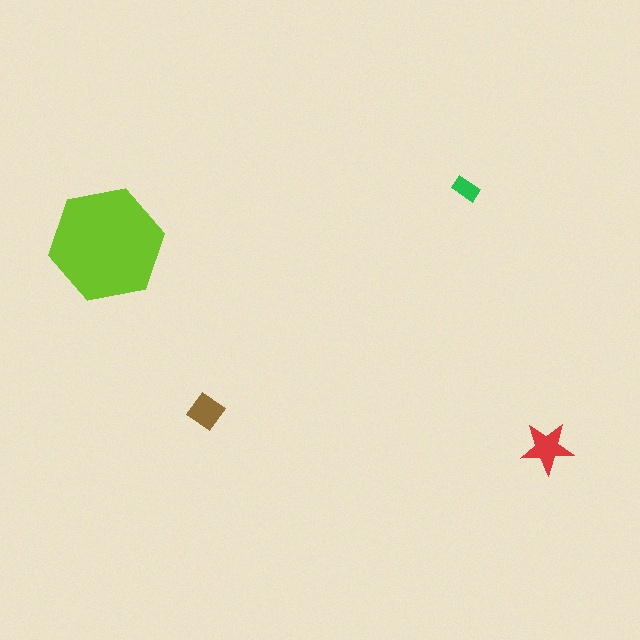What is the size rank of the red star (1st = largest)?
2nd.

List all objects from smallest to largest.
The green rectangle, the brown diamond, the red star, the lime hexagon.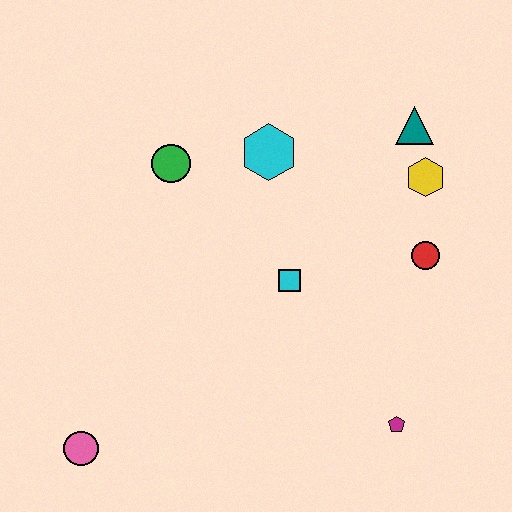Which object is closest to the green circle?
The cyan hexagon is closest to the green circle.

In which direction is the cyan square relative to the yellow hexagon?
The cyan square is to the left of the yellow hexagon.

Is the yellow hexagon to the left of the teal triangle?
No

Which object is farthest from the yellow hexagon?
The pink circle is farthest from the yellow hexagon.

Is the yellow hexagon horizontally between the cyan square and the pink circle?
No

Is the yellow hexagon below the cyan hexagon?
Yes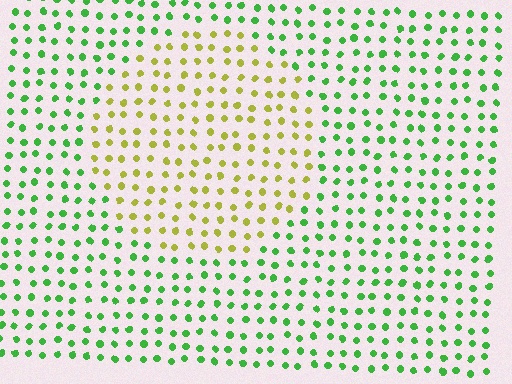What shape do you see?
I see a circle.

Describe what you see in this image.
The image is filled with small green elements in a uniform arrangement. A circle-shaped region is visible where the elements are tinted to a slightly different hue, forming a subtle color boundary.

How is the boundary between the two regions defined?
The boundary is defined purely by a slight shift in hue (about 54 degrees). Spacing, size, and orientation are identical on both sides.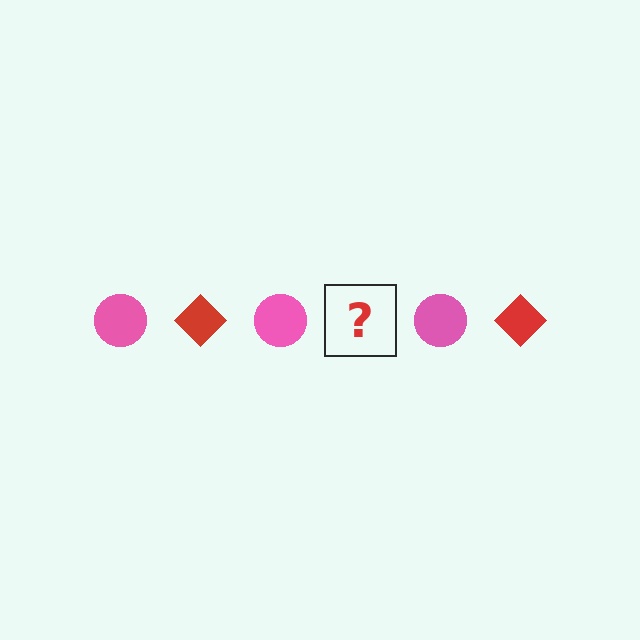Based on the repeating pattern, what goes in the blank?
The blank should be a red diamond.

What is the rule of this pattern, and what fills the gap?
The rule is that the pattern alternates between pink circle and red diamond. The gap should be filled with a red diamond.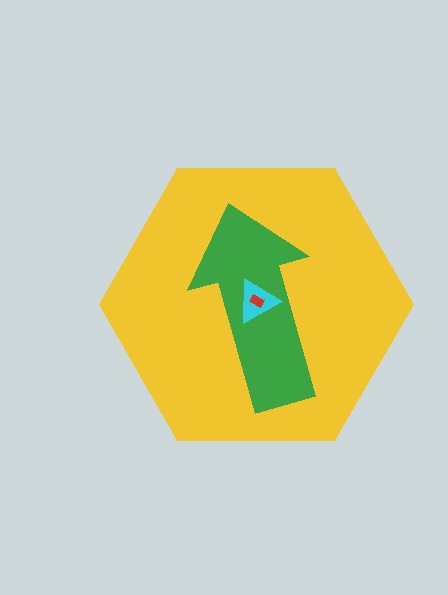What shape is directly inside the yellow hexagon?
The green arrow.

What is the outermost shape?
The yellow hexagon.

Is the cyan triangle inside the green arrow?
Yes.